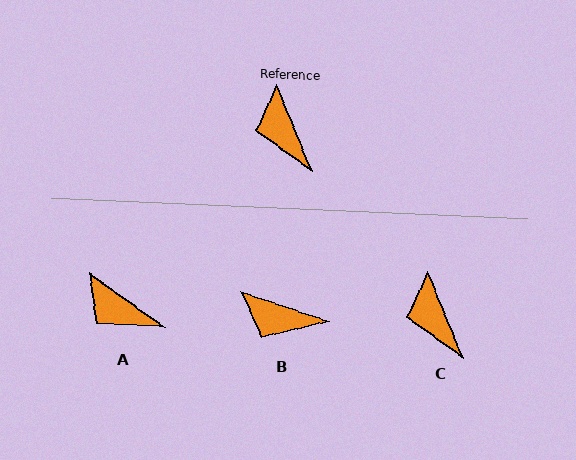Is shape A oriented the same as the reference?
No, it is off by about 32 degrees.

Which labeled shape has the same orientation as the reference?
C.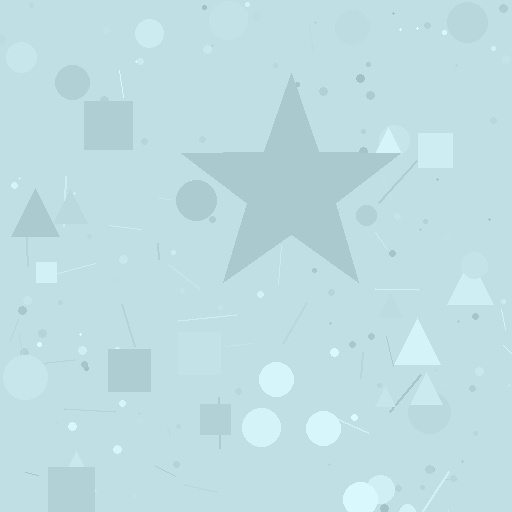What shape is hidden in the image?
A star is hidden in the image.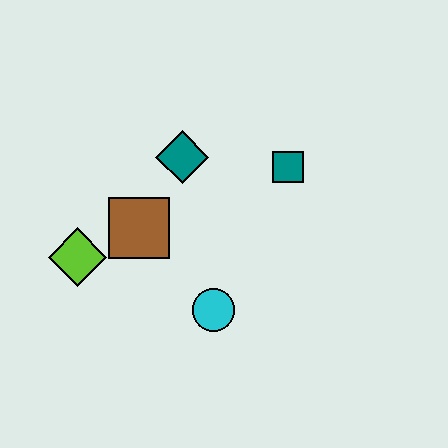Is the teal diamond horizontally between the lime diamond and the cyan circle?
Yes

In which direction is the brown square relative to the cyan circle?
The brown square is above the cyan circle.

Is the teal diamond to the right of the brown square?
Yes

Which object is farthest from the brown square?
The teal square is farthest from the brown square.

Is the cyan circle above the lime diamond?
No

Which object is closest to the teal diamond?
The brown square is closest to the teal diamond.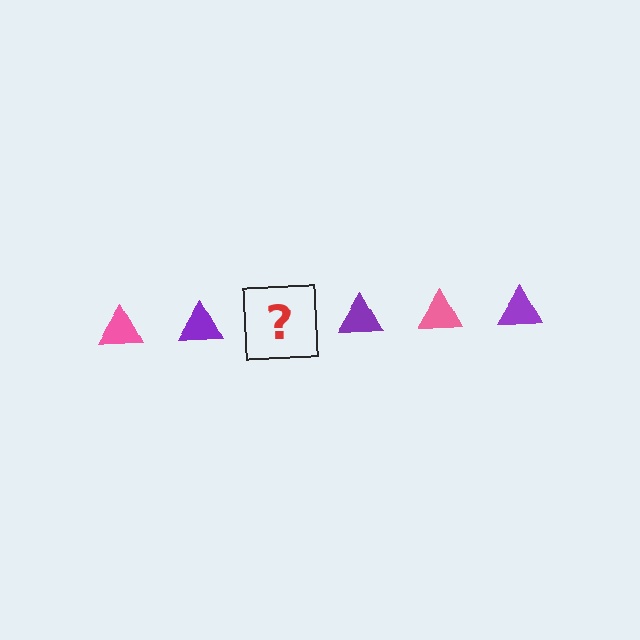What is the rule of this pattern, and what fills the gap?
The rule is that the pattern cycles through pink, purple triangles. The gap should be filled with a pink triangle.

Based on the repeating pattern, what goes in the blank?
The blank should be a pink triangle.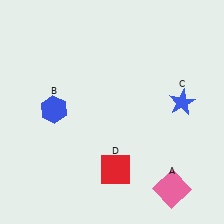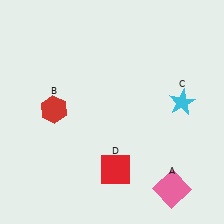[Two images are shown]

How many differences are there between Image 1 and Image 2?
There are 2 differences between the two images.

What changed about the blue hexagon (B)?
In Image 1, B is blue. In Image 2, it changed to red.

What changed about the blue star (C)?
In Image 1, C is blue. In Image 2, it changed to cyan.